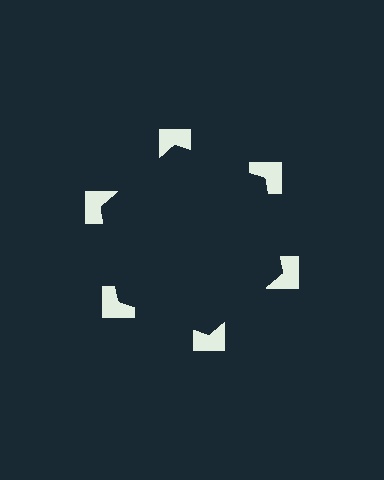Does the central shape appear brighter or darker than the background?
It typically appears slightly darker than the background, even though no actual brightness change is drawn.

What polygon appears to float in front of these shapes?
An illusory hexagon — its edges are inferred from the aligned wedge cuts in the notched squares, not physically drawn.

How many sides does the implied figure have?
6 sides.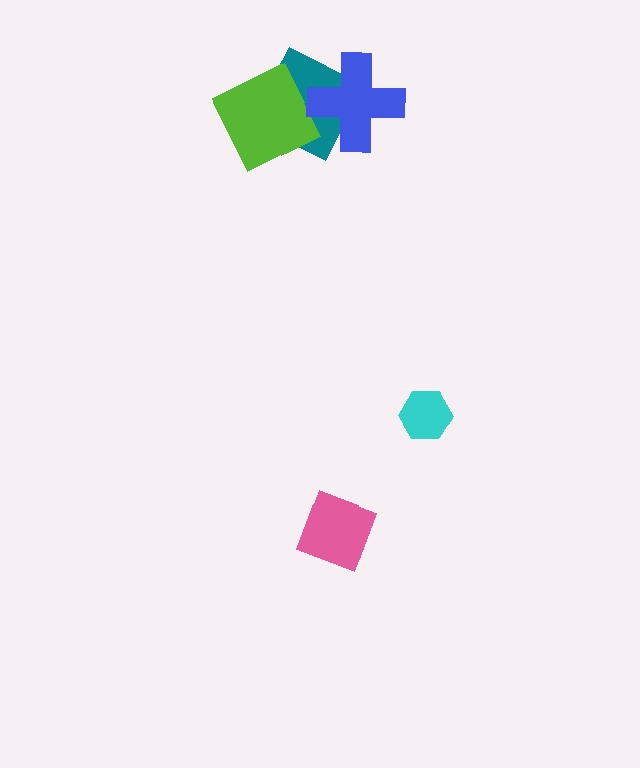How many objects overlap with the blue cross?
1 object overlaps with the blue cross.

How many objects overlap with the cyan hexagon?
0 objects overlap with the cyan hexagon.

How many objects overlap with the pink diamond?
0 objects overlap with the pink diamond.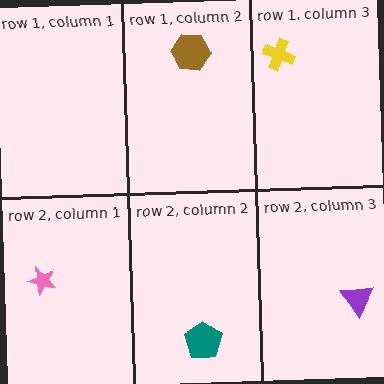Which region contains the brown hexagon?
The row 1, column 2 region.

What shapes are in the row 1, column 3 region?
The yellow cross.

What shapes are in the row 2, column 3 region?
The purple triangle.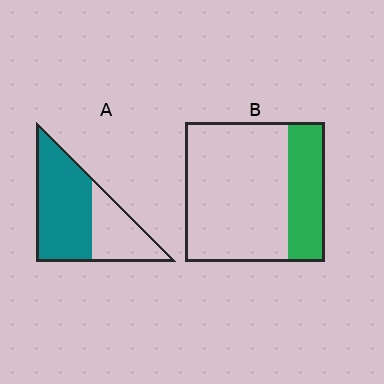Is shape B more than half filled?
No.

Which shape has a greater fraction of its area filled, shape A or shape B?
Shape A.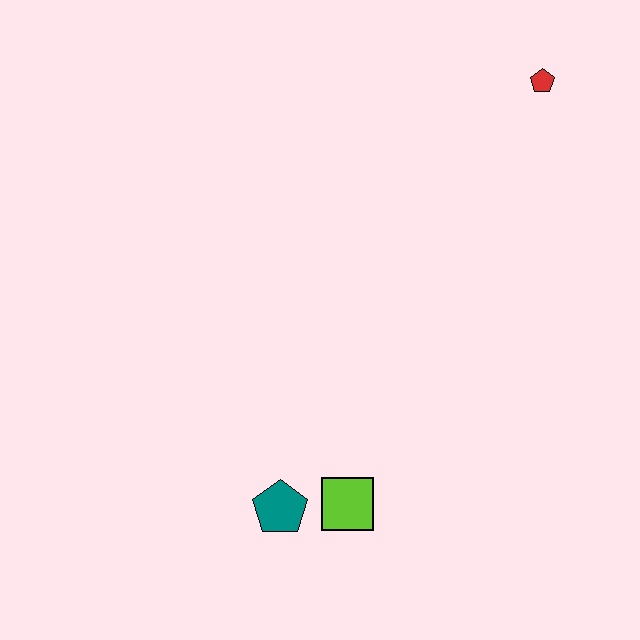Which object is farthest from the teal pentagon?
The red pentagon is farthest from the teal pentagon.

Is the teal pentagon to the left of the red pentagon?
Yes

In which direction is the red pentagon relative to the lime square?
The red pentagon is above the lime square.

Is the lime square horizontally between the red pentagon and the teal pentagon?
Yes